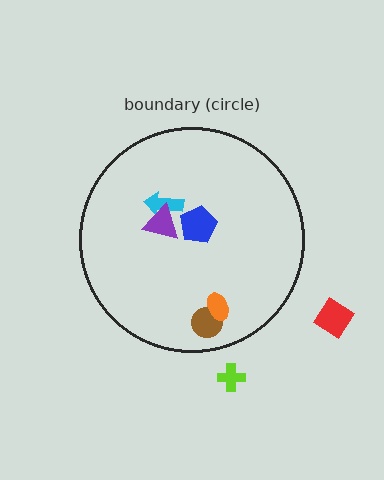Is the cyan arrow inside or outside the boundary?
Inside.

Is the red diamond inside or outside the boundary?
Outside.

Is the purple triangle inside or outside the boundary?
Inside.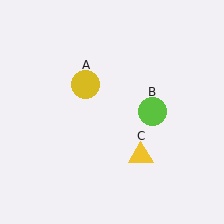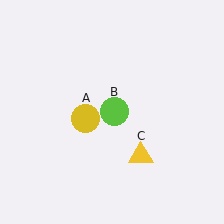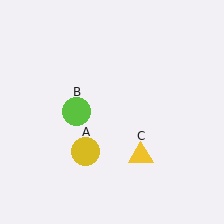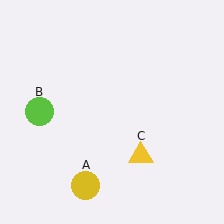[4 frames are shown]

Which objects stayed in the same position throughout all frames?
Yellow triangle (object C) remained stationary.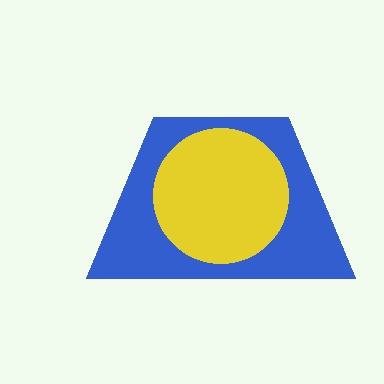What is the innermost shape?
The yellow circle.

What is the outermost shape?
The blue trapezoid.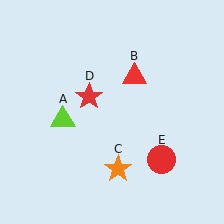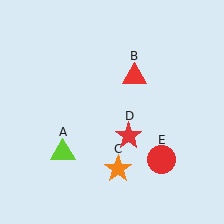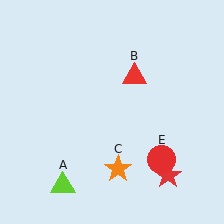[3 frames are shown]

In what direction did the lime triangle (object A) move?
The lime triangle (object A) moved down.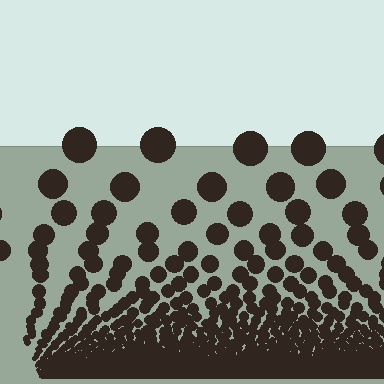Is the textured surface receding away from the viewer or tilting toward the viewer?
The surface appears to tilt toward the viewer. Texture elements get larger and sparser toward the top.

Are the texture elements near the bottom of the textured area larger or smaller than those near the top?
Smaller. The gradient is inverted — elements near the bottom are smaller and denser.